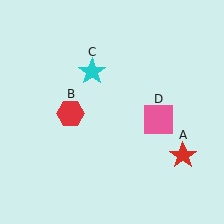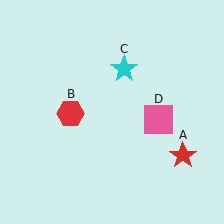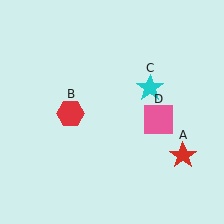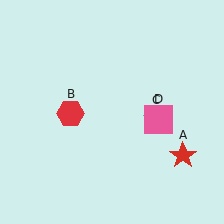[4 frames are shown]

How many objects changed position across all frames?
1 object changed position: cyan star (object C).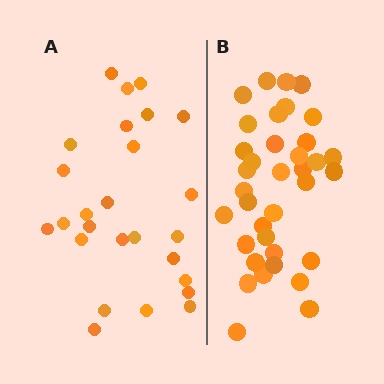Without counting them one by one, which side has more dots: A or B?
Region B (the right region) has more dots.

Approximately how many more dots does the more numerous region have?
Region B has roughly 10 or so more dots than region A.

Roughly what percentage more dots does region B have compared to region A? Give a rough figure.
About 40% more.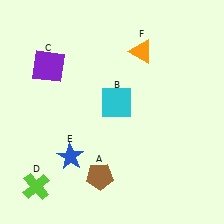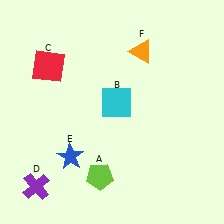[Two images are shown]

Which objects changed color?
A changed from brown to lime. C changed from purple to red. D changed from lime to purple.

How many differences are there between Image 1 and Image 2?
There are 3 differences between the two images.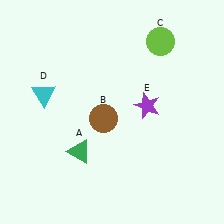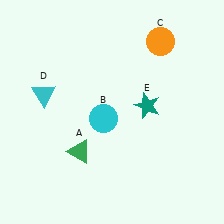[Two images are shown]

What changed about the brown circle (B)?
In Image 1, B is brown. In Image 2, it changed to cyan.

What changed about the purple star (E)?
In Image 1, E is purple. In Image 2, it changed to teal.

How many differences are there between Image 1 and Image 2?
There are 3 differences between the two images.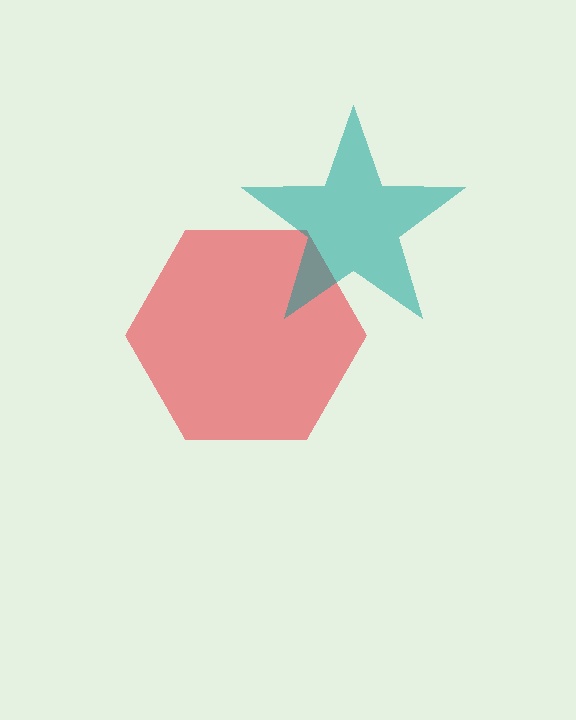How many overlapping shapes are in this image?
There are 2 overlapping shapes in the image.